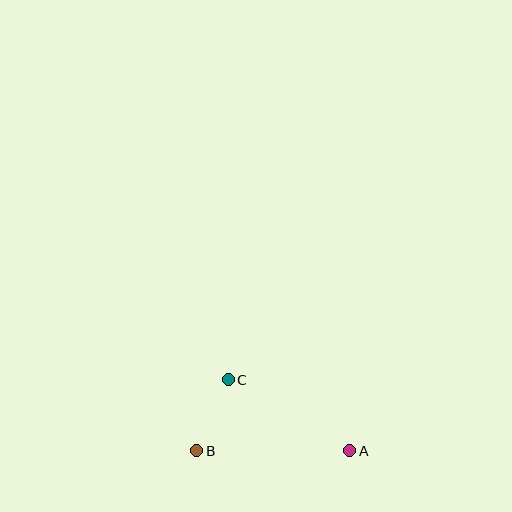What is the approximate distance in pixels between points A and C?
The distance between A and C is approximately 141 pixels.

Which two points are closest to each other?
Points B and C are closest to each other.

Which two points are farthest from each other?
Points A and B are farthest from each other.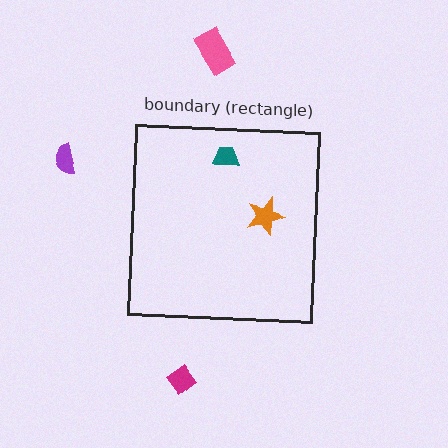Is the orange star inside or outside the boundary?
Inside.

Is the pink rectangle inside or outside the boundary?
Outside.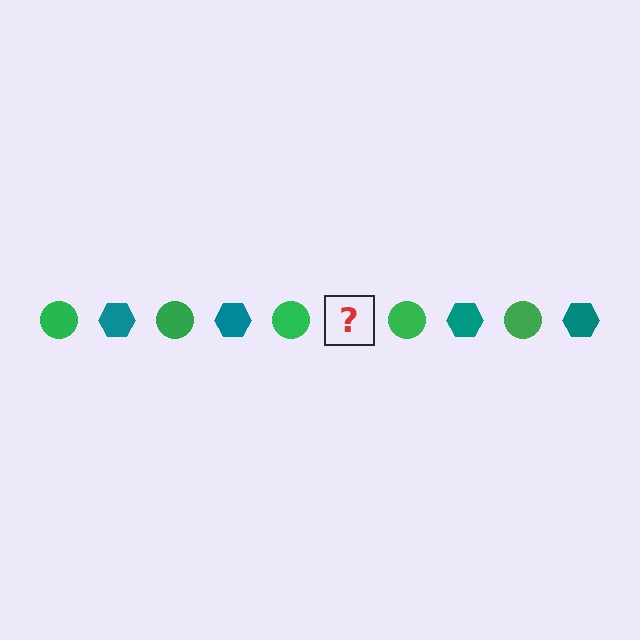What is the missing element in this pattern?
The missing element is a teal hexagon.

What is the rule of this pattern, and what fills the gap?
The rule is that the pattern alternates between green circle and teal hexagon. The gap should be filled with a teal hexagon.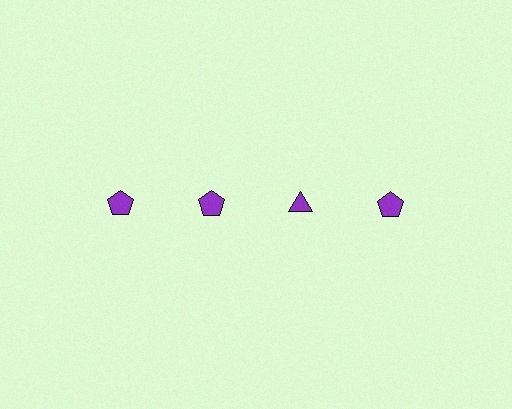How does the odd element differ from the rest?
It has a different shape: triangle instead of pentagon.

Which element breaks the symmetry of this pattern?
The purple triangle in the top row, center column breaks the symmetry. All other shapes are purple pentagons.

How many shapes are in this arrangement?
There are 4 shapes arranged in a grid pattern.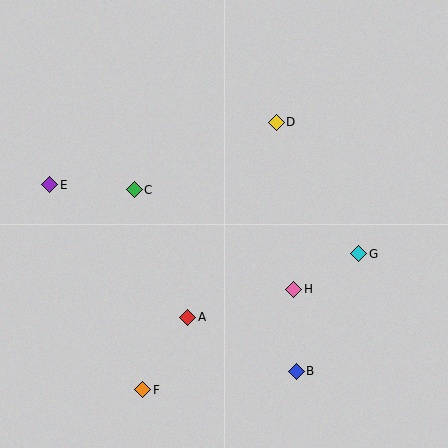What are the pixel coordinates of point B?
Point B is at (296, 371).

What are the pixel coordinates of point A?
Point A is at (188, 317).